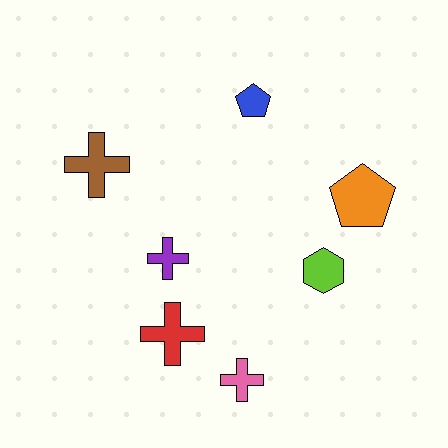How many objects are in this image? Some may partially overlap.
There are 7 objects.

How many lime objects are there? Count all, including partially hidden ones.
There is 1 lime object.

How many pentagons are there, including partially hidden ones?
There are 2 pentagons.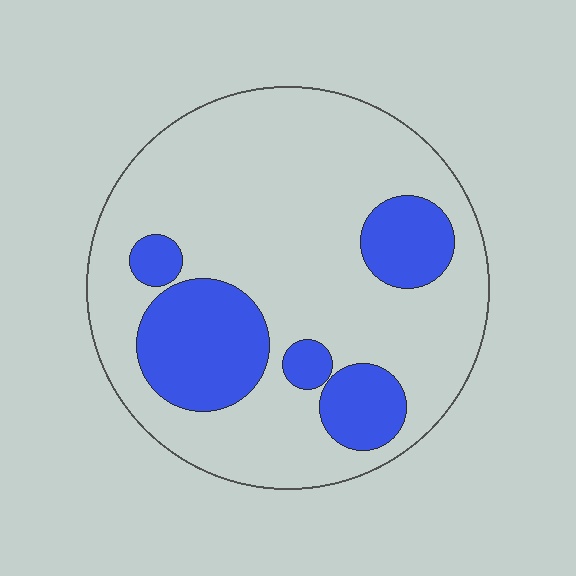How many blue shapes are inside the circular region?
5.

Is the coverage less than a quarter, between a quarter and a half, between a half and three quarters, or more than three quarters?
Less than a quarter.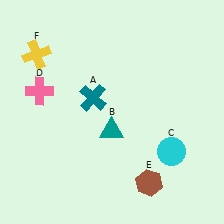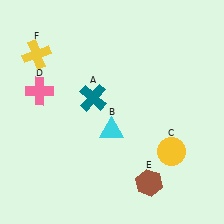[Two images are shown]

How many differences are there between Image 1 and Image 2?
There are 2 differences between the two images.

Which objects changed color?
B changed from teal to cyan. C changed from cyan to yellow.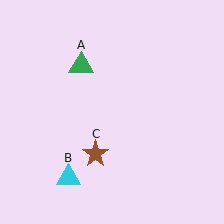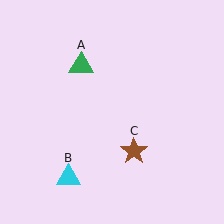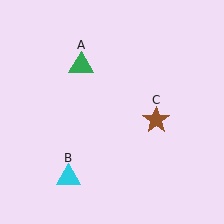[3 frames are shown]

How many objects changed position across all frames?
1 object changed position: brown star (object C).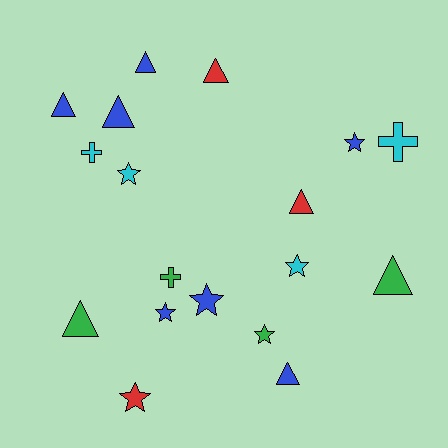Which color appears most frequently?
Blue, with 7 objects.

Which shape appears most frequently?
Triangle, with 8 objects.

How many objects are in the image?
There are 18 objects.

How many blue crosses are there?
There are no blue crosses.